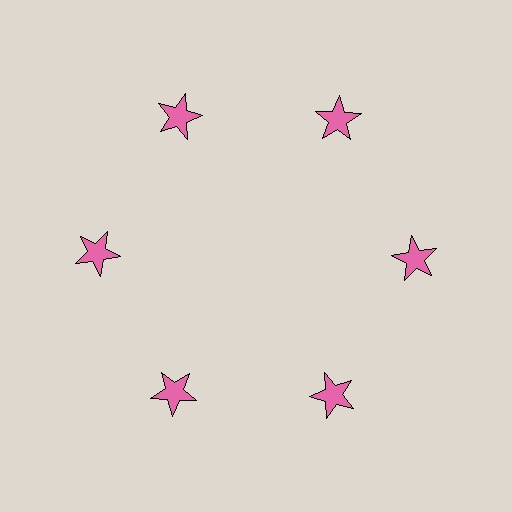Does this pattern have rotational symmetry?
Yes, this pattern has 6-fold rotational symmetry. It looks the same after rotating 60 degrees around the center.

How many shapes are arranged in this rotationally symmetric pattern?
There are 6 shapes, arranged in 6 groups of 1.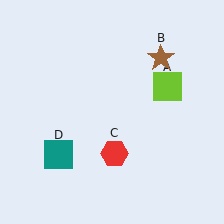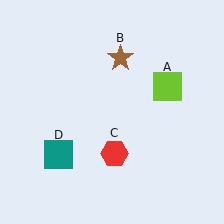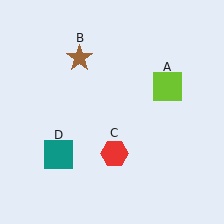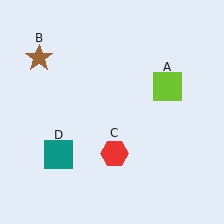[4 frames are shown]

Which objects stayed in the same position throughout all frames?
Lime square (object A) and red hexagon (object C) and teal square (object D) remained stationary.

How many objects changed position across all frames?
1 object changed position: brown star (object B).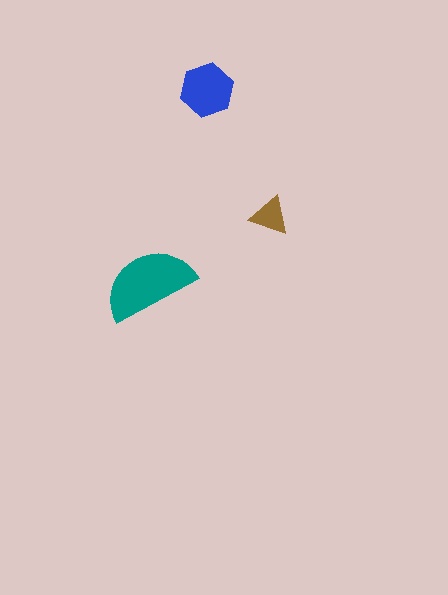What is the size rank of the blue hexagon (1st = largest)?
2nd.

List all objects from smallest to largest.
The brown triangle, the blue hexagon, the teal semicircle.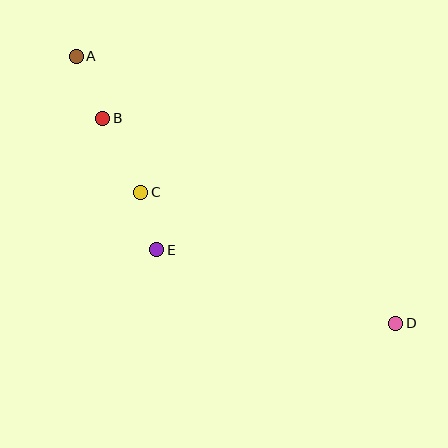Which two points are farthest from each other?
Points A and D are farthest from each other.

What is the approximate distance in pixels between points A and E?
The distance between A and E is approximately 210 pixels.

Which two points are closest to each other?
Points C and E are closest to each other.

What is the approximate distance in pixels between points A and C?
The distance between A and C is approximately 151 pixels.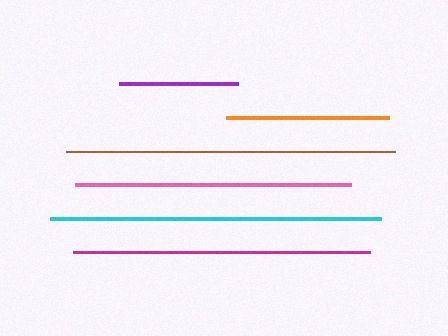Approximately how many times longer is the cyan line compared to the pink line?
The cyan line is approximately 1.2 times the length of the pink line.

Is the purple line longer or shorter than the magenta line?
The magenta line is longer than the purple line.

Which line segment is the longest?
The cyan line is the longest at approximately 331 pixels.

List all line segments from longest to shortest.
From longest to shortest: cyan, brown, magenta, pink, orange, purple.